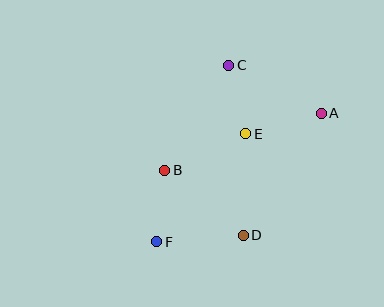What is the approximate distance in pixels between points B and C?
The distance between B and C is approximately 123 pixels.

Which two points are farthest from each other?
Points A and F are farthest from each other.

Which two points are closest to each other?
Points C and E are closest to each other.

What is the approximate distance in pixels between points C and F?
The distance between C and F is approximately 190 pixels.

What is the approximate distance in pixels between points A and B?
The distance between A and B is approximately 166 pixels.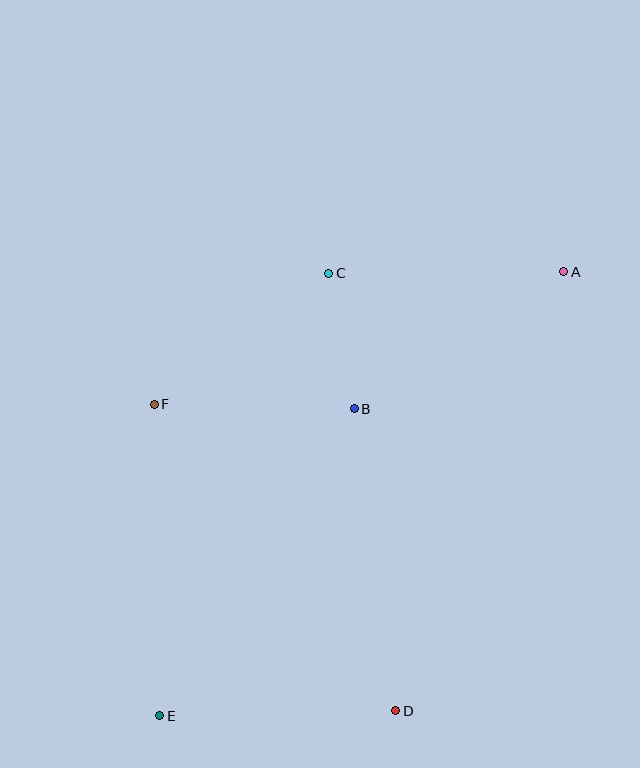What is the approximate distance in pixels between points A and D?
The distance between A and D is approximately 470 pixels.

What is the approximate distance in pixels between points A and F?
The distance between A and F is approximately 430 pixels.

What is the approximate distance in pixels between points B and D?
The distance between B and D is approximately 305 pixels.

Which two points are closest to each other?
Points B and C are closest to each other.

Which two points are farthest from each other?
Points A and E are farthest from each other.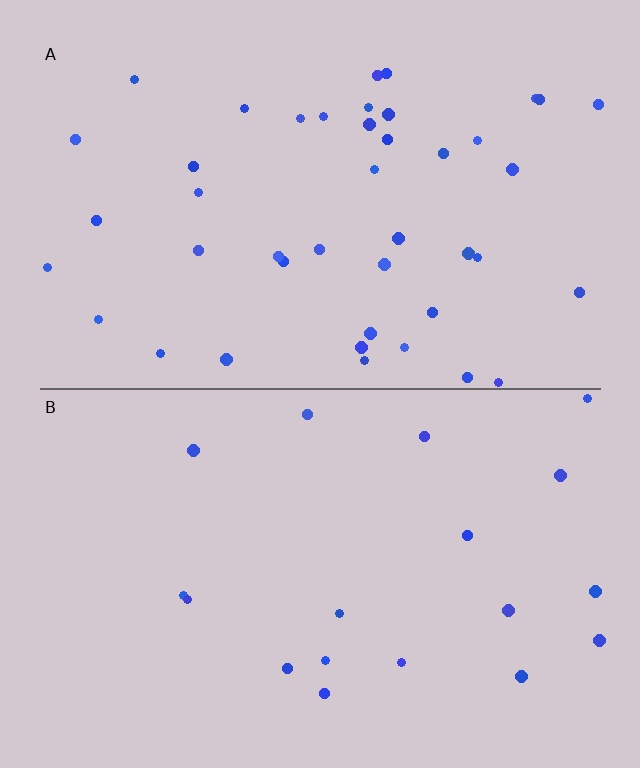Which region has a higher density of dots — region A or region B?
A (the top).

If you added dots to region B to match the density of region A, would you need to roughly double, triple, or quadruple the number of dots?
Approximately double.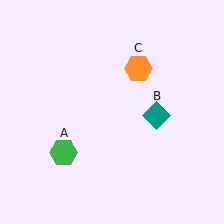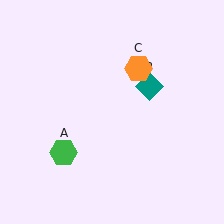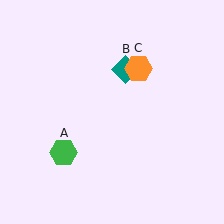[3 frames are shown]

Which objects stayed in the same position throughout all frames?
Green hexagon (object A) and orange hexagon (object C) remained stationary.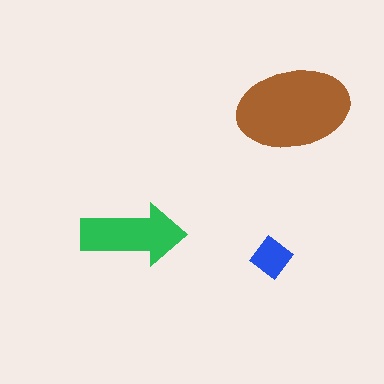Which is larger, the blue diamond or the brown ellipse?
The brown ellipse.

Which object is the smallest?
The blue diamond.